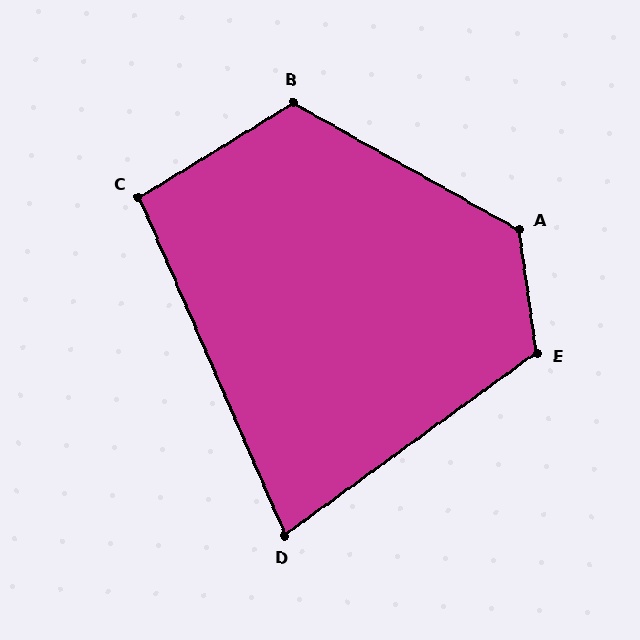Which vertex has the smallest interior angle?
D, at approximately 77 degrees.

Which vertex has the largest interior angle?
A, at approximately 127 degrees.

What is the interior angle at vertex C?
Approximately 98 degrees (obtuse).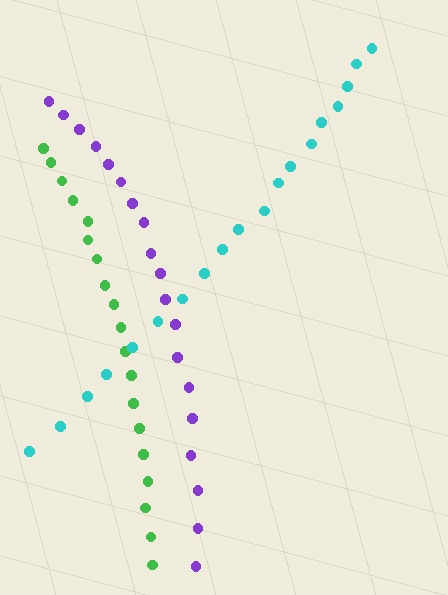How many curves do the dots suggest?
There are 3 distinct paths.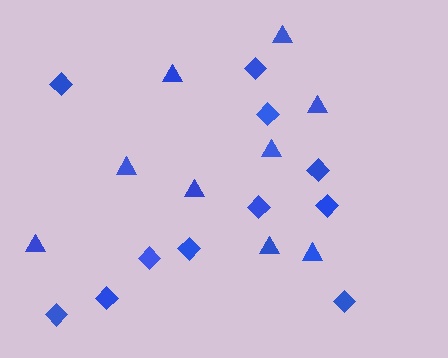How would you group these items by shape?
There are 2 groups: one group of diamonds (11) and one group of triangles (9).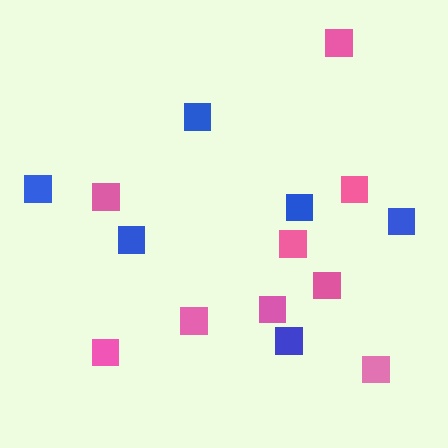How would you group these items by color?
There are 2 groups: one group of pink squares (9) and one group of blue squares (6).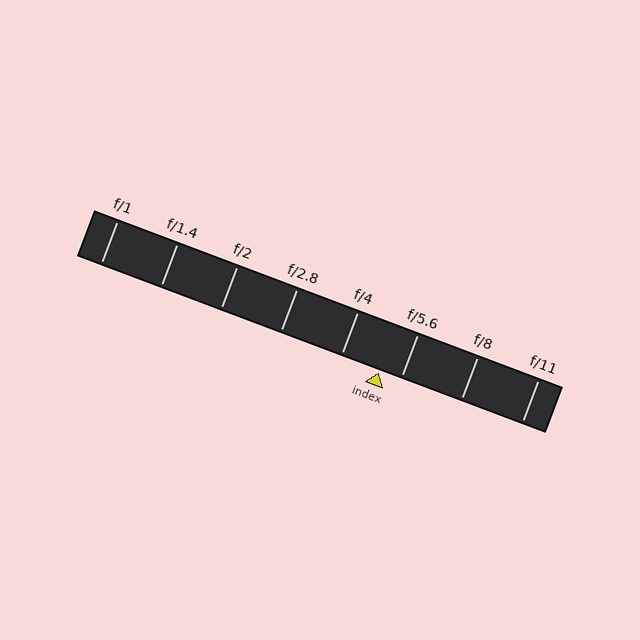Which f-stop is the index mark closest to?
The index mark is closest to f/5.6.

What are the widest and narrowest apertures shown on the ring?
The widest aperture shown is f/1 and the narrowest is f/11.